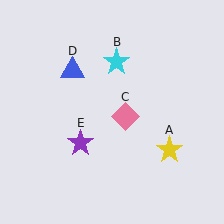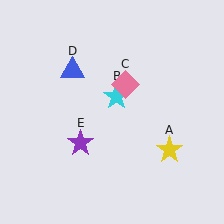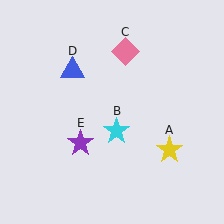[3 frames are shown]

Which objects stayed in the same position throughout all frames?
Yellow star (object A) and blue triangle (object D) and purple star (object E) remained stationary.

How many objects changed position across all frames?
2 objects changed position: cyan star (object B), pink diamond (object C).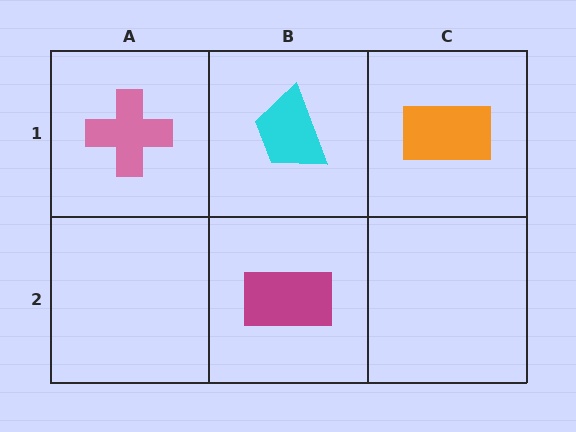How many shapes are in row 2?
1 shape.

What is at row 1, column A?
A pink cross.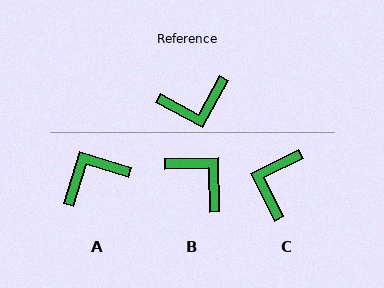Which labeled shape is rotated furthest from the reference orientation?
A, about 169 degrees away.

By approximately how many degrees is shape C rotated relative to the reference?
Approximately 125 degrees clockwise.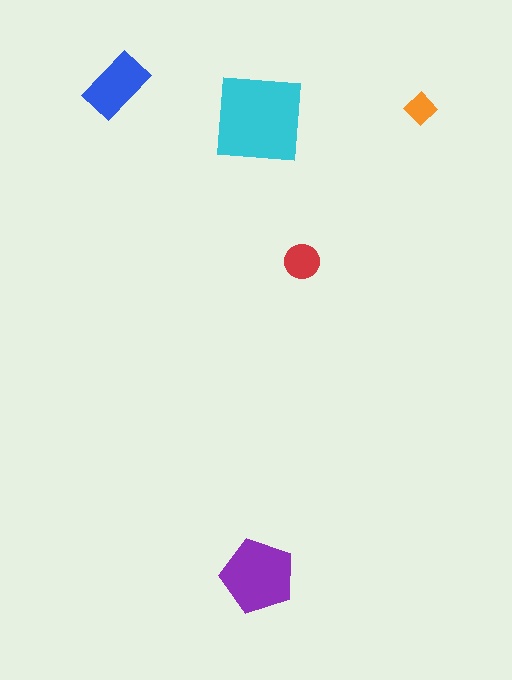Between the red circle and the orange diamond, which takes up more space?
The red circle.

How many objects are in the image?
There are 5 objects in the image.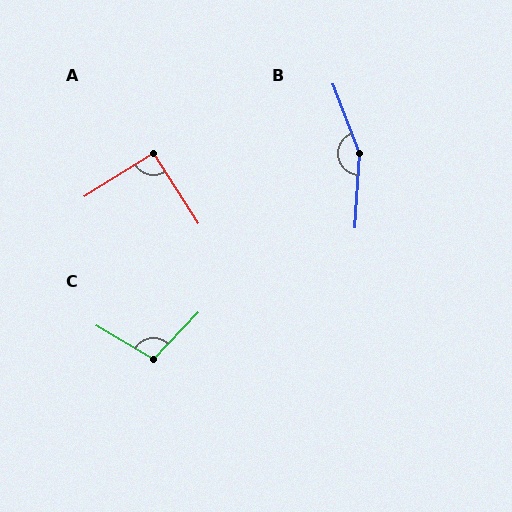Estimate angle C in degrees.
Approximately 103 degrees.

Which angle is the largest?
B, at approximately 155 degrees.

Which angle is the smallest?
A, at approximately 91 degrees.